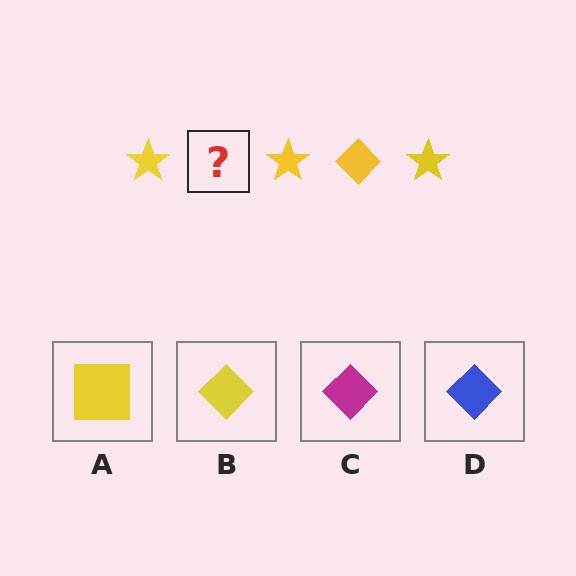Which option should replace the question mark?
Option B.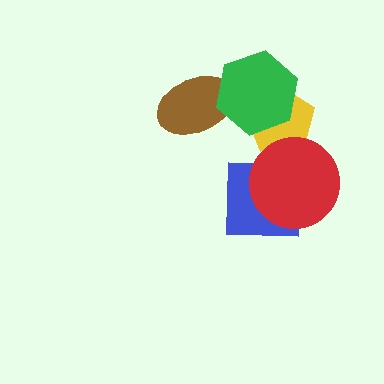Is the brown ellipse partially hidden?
Yes, it is partially covered by another shape.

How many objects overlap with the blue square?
1 object overlaps with the blue square.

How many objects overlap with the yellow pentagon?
2 objects overlap with the yellow pentagon.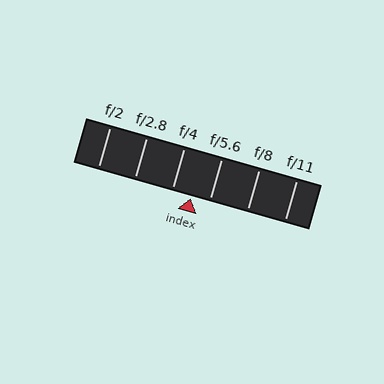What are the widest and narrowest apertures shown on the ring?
The widest aperture shown is f/2 and the narrowest is f/11.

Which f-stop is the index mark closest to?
The index mark is closest to f/5.6.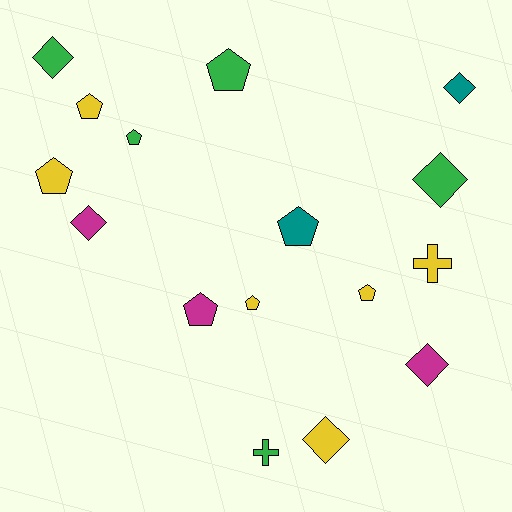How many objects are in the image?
There are 16 objects.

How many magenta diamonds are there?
There are 2 magenta diamonds.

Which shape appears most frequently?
Pentagon, with 8 objects.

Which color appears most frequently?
Yellow, with 6 objects.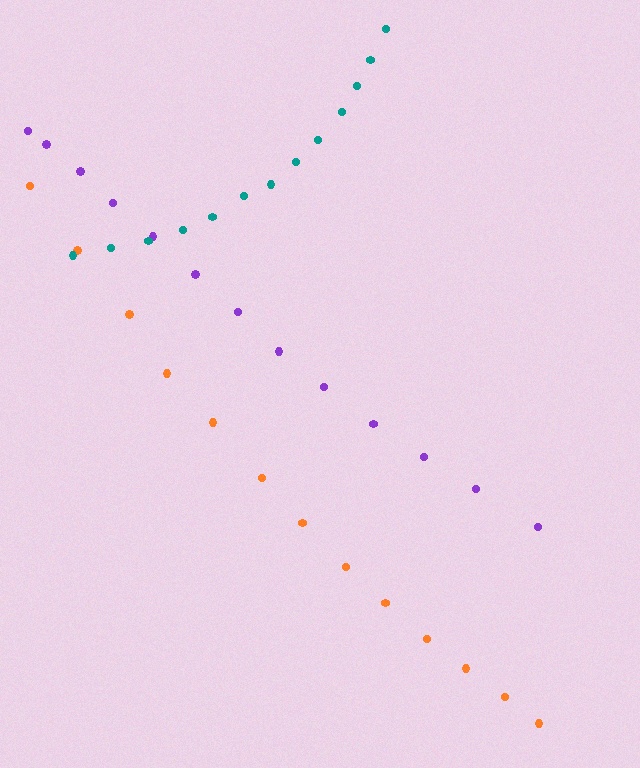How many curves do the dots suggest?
There are 3 distinct paths.